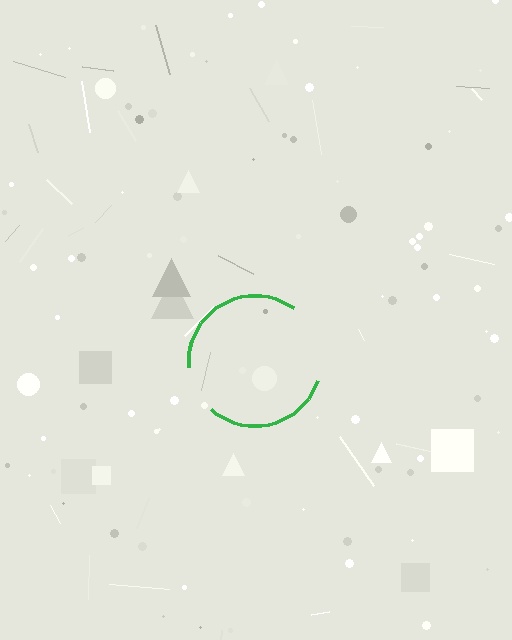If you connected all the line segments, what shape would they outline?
They would outline a circle.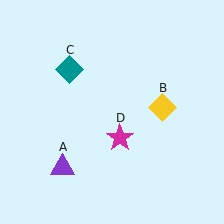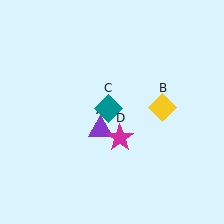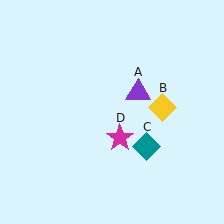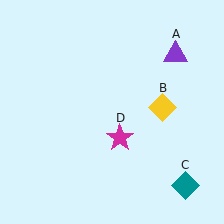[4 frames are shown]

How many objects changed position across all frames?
2 objects changed position: purple triangle (object A), teal diamond (object C).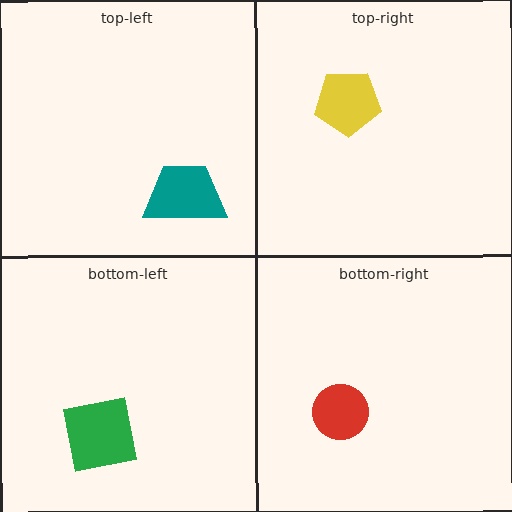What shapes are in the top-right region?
The yellow pentagon.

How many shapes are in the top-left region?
1.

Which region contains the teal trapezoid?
The top-left region.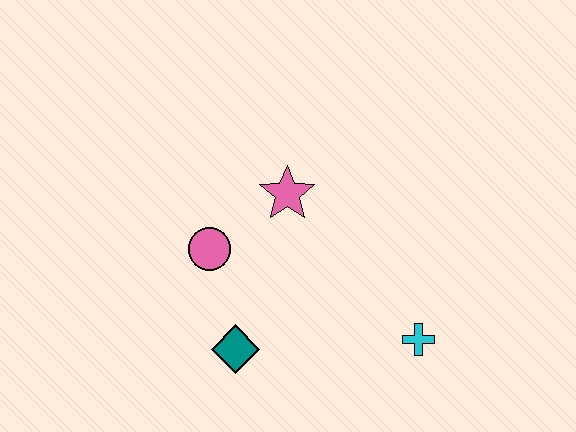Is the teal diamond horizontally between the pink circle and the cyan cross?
Yes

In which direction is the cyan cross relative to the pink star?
The cyan cross is below the pink star.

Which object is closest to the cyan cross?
The teal diamond is closest to the cyan cross.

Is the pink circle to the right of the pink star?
No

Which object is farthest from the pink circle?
The cyan cross is farthest from the pink circle.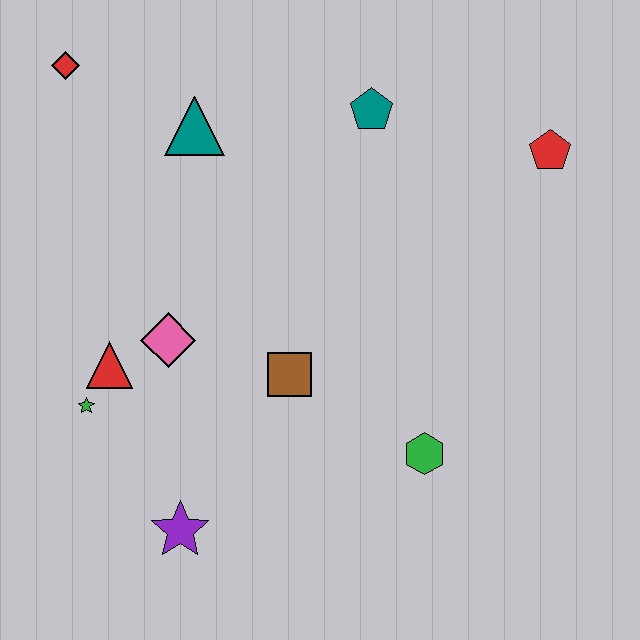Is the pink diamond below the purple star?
No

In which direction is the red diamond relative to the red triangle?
The red diamond is above the red triangle.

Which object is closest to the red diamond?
The teal triangle is closest to the red diamond.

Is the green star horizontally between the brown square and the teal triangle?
No